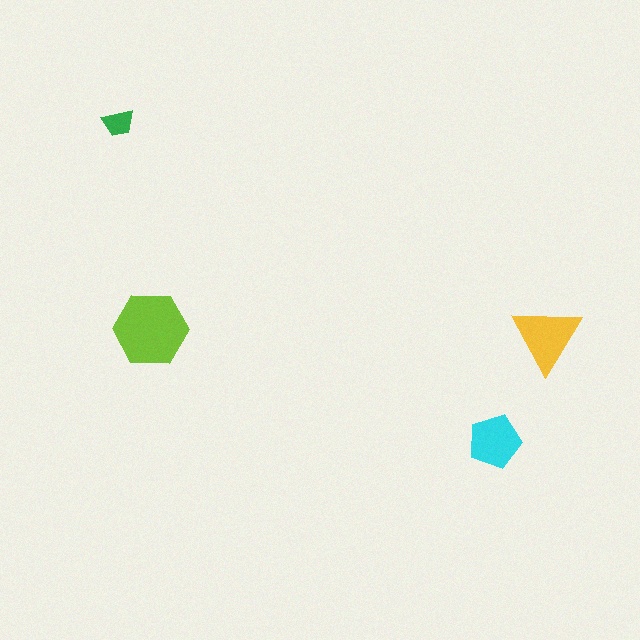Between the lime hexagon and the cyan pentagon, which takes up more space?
The lime hexagon.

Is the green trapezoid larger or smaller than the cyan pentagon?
Smaller.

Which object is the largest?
The lime hexagon.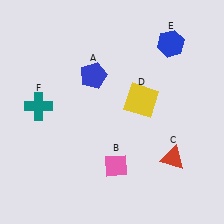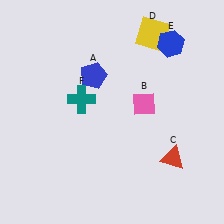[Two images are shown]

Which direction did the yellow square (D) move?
The yellow square (D) moved up.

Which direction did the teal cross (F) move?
The teal cross (F) moved right.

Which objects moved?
The objects that moved are: the pink diamond (B), the yellow square (D), the teal cross (F).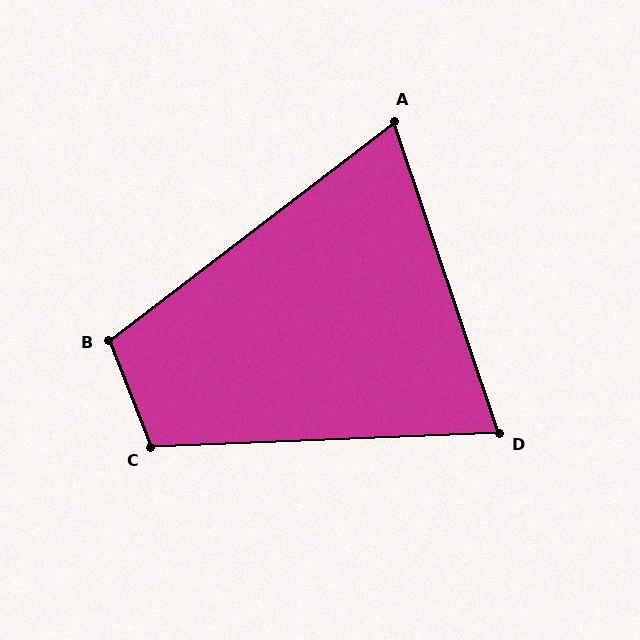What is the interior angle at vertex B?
Approximately 106 degrees (obtuse).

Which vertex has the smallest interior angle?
A, at approximately 71 degrees.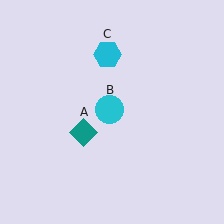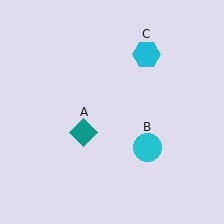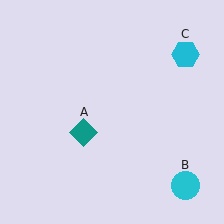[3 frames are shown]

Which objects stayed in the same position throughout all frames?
Teal diamond (object A) remained stationary.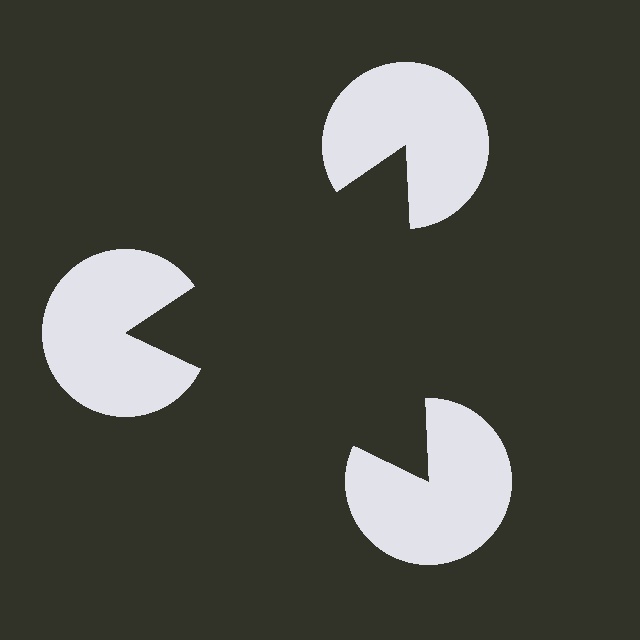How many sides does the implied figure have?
3 sides.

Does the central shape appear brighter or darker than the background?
It typically appears slightly darker than the background, even though no actual brightness change is drawn.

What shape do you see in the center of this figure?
An illusory triangle — its edges are inferred from the aligned wedge cuts in the pac-man discs, not physically drawn.